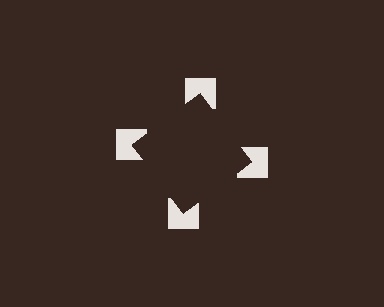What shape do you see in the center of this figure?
An illusory square — its edges are inferred from the aligned wedge cuts in the notched squares, not physically drawn.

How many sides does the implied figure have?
4 sides.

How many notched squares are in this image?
There are 4 — one at each vertex of the illusory square.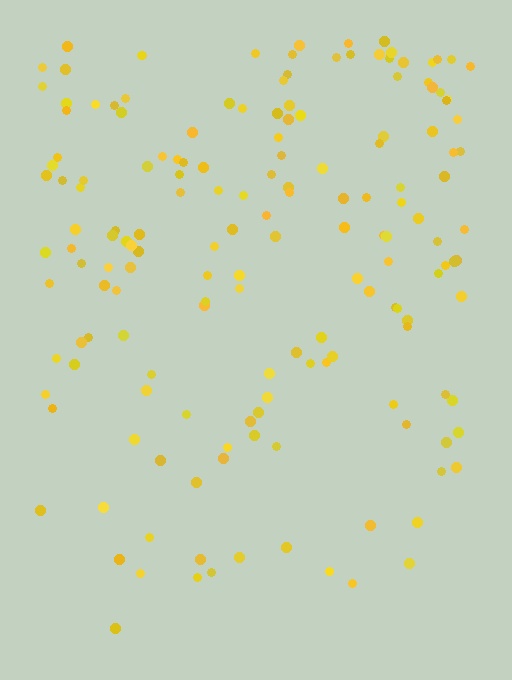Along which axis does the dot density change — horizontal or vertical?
Vertical.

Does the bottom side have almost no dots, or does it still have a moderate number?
Still a moderate number, just noticeably fewer than the top.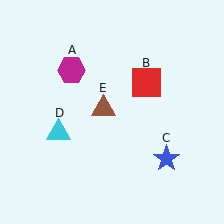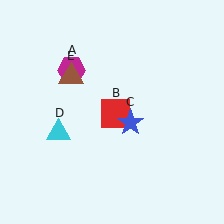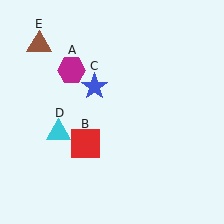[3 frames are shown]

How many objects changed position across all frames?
3 objects changed position: red square (object B), blue star (object C), brown triangle (object E).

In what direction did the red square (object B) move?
The red square (object B) moved down and to the left.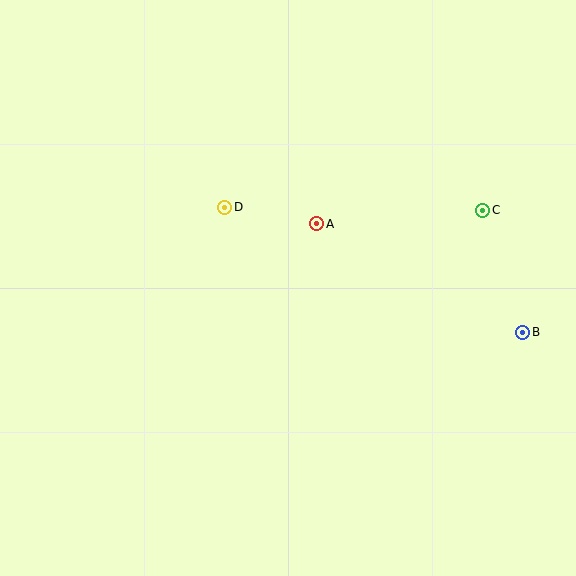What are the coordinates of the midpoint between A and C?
The midpoint between A and C is at (400, 217).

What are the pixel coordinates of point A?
Point A is at (317, 224).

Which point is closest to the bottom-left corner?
Point D is closest to the bottom-left corner.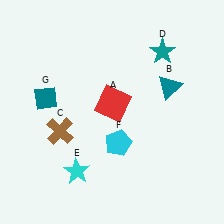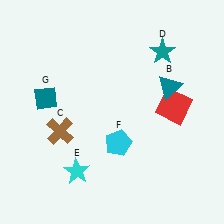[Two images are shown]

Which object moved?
The red square (A) moved right.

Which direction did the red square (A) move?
The red square (A) moved right.